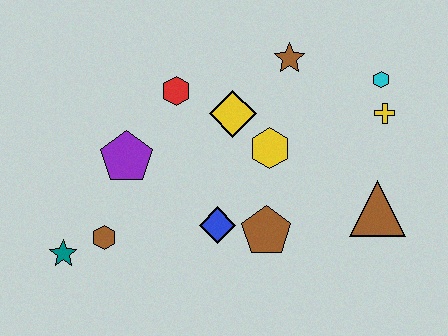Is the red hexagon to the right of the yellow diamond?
No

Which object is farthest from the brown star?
The teal star is farthest from the brown star.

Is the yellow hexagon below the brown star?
Yes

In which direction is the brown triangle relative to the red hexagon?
The brown triangle is to the right of the red hexagon.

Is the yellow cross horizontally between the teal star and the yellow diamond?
No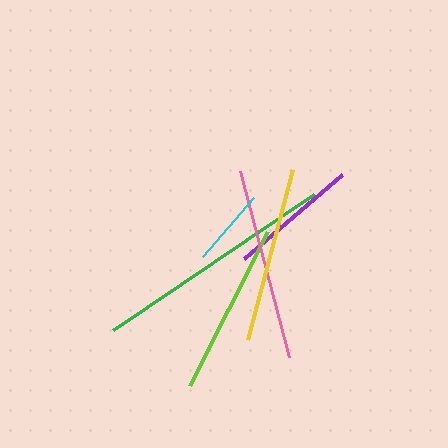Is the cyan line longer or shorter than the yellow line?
The yellow line is longer than the cyan line.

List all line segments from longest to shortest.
From longest to shortest: green, pink, yellow, lime, purple, cyan.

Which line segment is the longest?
The green line is the longest at approximately 243 pixels.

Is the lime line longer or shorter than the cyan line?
The lime line is longer than the cyan line.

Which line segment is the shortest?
The cyan line is the shortest at approximately 78 pixels.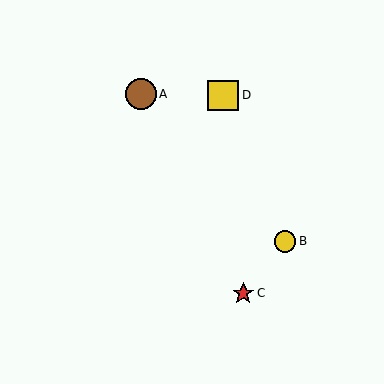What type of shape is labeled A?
Shape A is a brown circle.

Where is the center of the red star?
The center of the red star is at (243, 293).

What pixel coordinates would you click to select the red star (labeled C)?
Click at (243, 293) to select the red star C.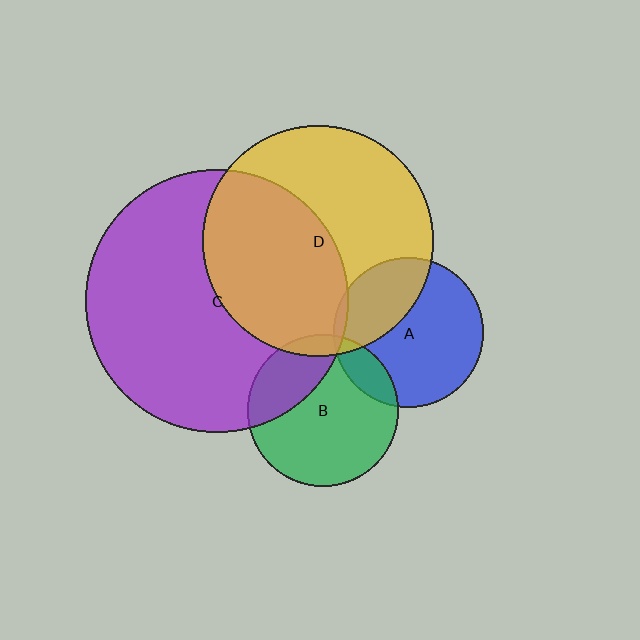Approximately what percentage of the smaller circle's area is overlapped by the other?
Approximately 5%.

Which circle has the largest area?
Circle C (purple).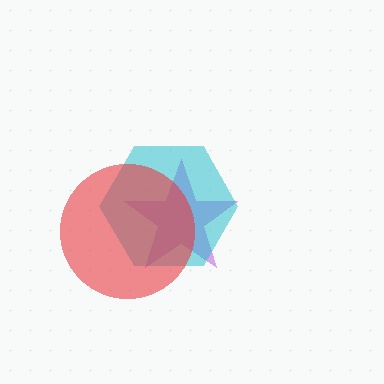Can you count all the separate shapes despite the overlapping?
Yes, there are 3 separate shapes.